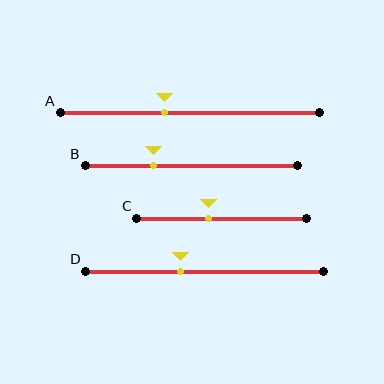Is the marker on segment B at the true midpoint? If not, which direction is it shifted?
No, the marker on segment B is shifted to the left by about 18% of the segment length.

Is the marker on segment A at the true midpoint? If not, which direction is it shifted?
No, the marker on segment A is shifted to the left by about 10% of the segment length.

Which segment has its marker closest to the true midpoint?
Segment C has its marker closest to the true midpoint.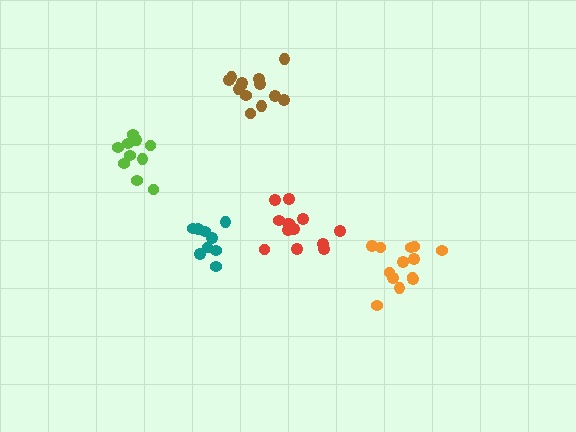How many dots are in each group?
Group 1: 9 dots, Group 2: 10 dots, Group 3: 13 dots, Group 4: 13 dots, Group 5: 13 dots (58 total).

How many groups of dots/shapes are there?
There are 5 groups.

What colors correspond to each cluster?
The clusters are colored: teal, lime, orange, brown, red.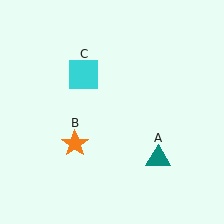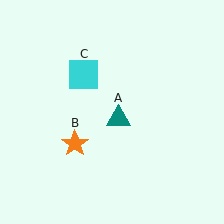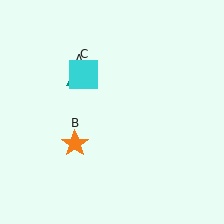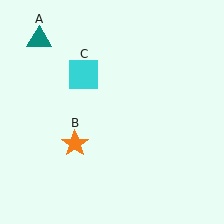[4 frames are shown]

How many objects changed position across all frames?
1 object changed position: teal triangle (object A).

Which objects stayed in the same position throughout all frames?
Orange star (object B) and cyan square (object C) remained stationary.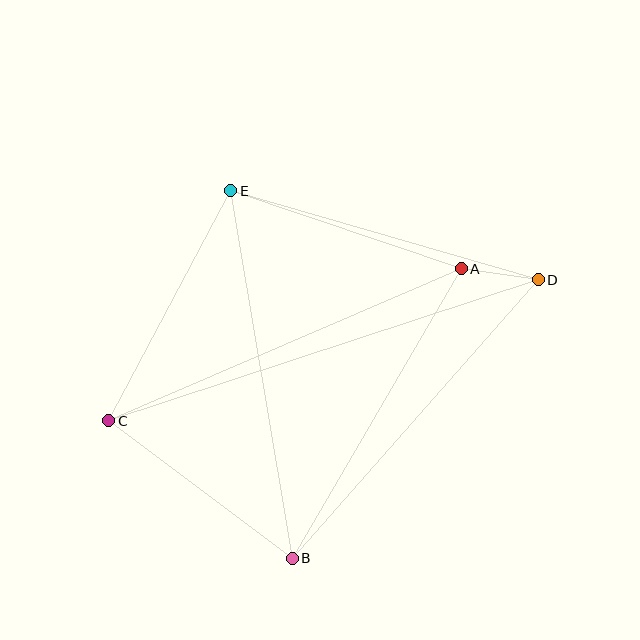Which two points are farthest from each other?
Points C and D are farthest from each other.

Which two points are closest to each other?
Points A and D are closest to each other.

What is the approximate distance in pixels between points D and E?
The distance between D and E is approximately 320 pixels.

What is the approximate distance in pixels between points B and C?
The distance between B and C is approximately 229 pixels.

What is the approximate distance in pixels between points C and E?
The distance between C and E is approximately 261 pixels.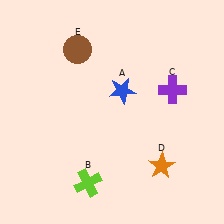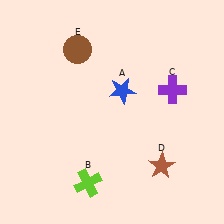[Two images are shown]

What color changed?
The star (D) changed from orange in Image 1 to brown in Image 2.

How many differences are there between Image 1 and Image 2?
There is 1 difference between the two images.